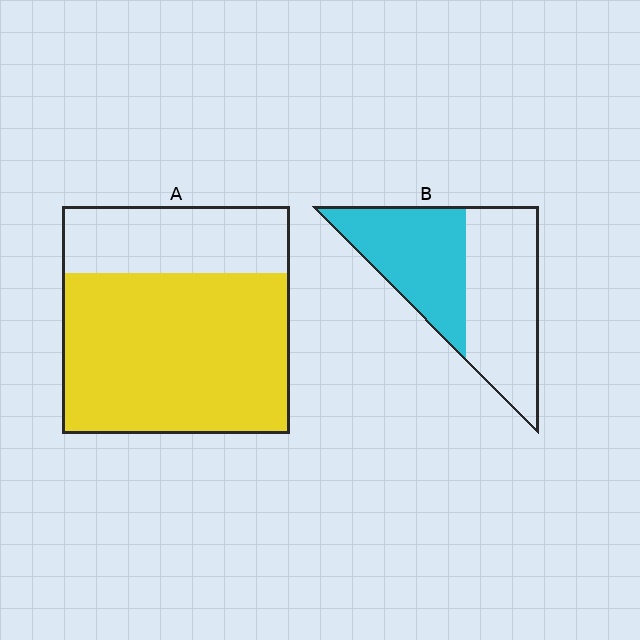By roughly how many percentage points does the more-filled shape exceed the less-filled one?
By roughly 25 percentage points (A over B).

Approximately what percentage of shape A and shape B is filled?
A is approximately 70% and B is approximately 45%.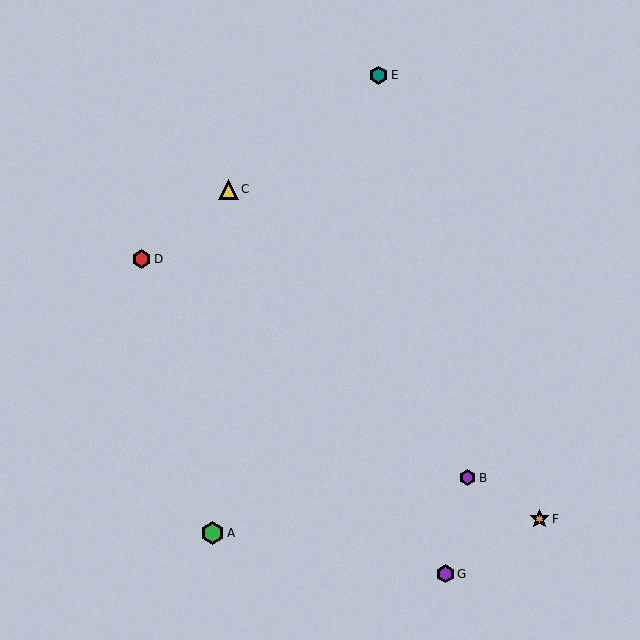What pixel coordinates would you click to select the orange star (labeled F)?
Click at (539, 519) to select the orange star F.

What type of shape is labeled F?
Shape F is an orange star.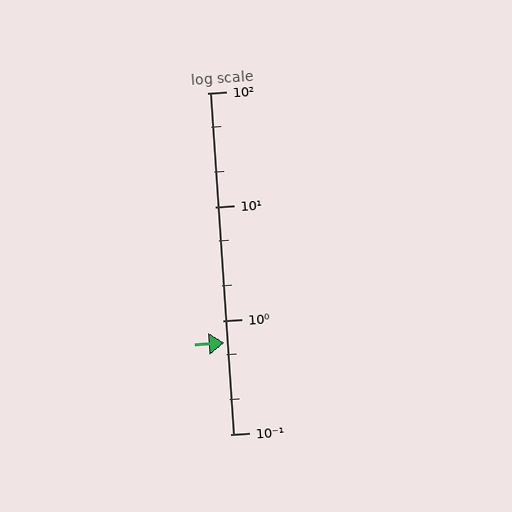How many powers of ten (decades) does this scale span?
The scale spans 3 decades, from 0.1 to 100.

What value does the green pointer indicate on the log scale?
The pointer indicates approximately 0.64.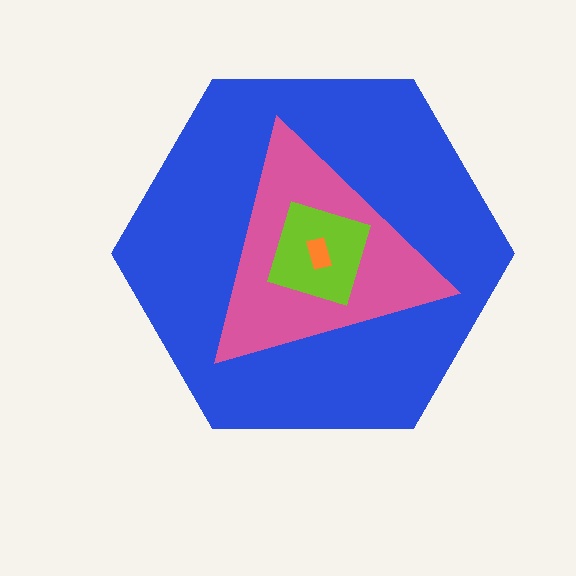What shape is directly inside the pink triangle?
The lime diamond.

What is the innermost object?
The orange rectangle.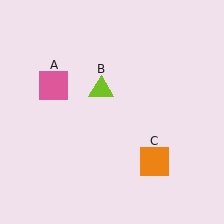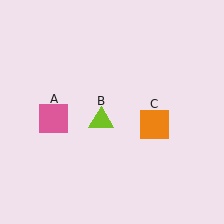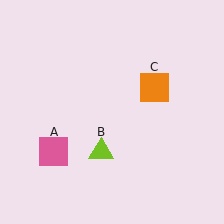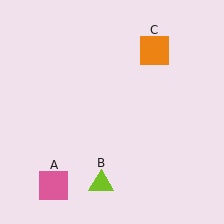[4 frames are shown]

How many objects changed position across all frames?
3 objects changed position: pink square (object A), lime triangle (object B), orange square (object C).